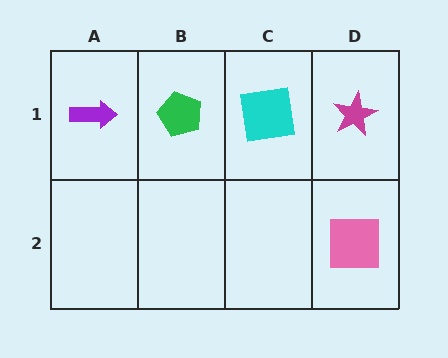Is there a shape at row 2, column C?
No, that cell is empty.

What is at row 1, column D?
A magenta star.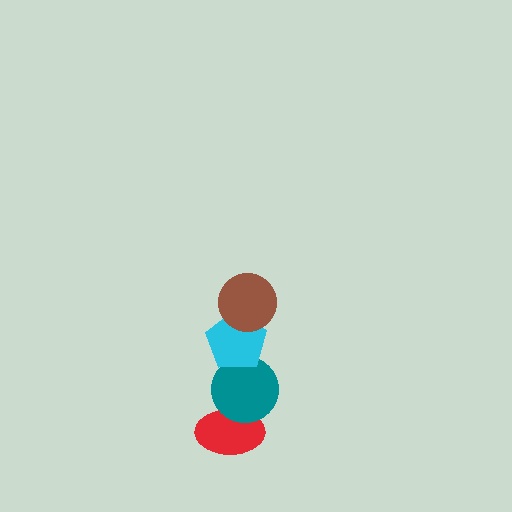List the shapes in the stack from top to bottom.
From top to bottom: the brown circle, the cyan pentagon, the teal circle, the red ellipse.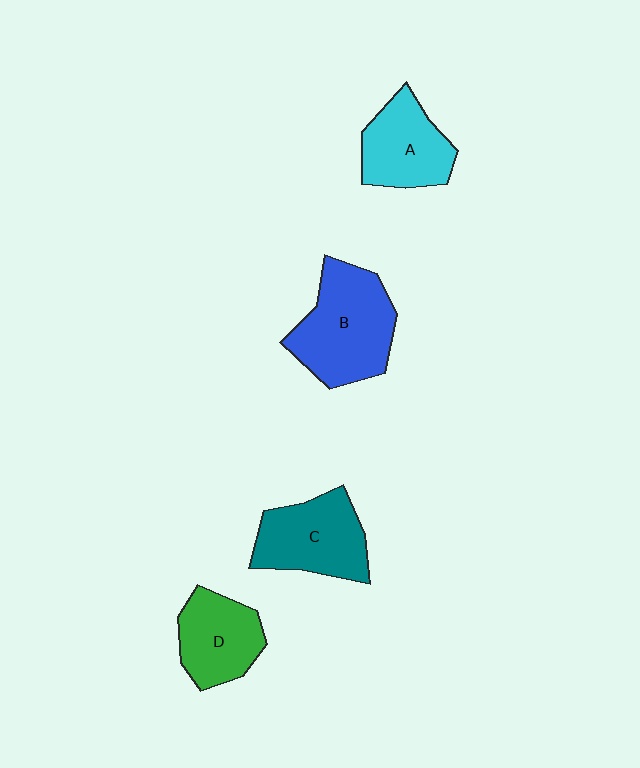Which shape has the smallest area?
Shape D (green).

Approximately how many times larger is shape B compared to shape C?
Approximately 1.2 times.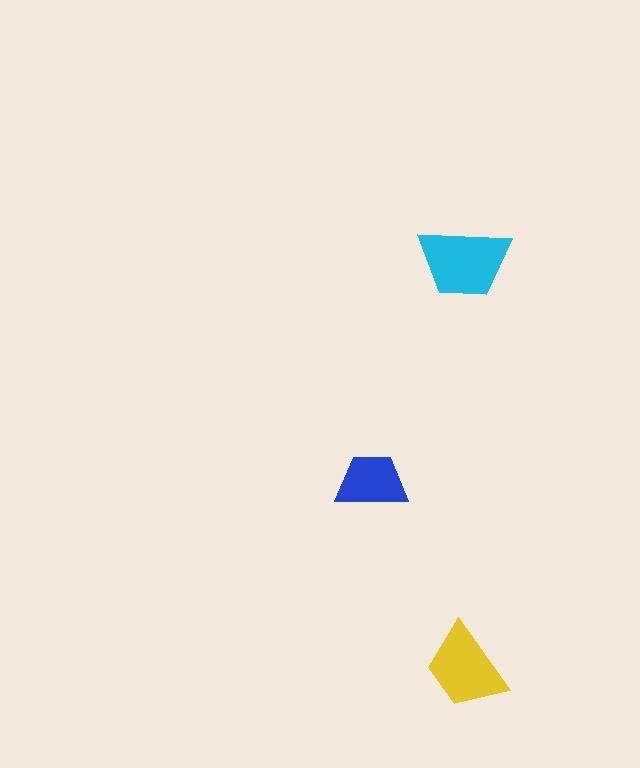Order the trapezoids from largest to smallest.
the cyan one, the yellow one, the blue one.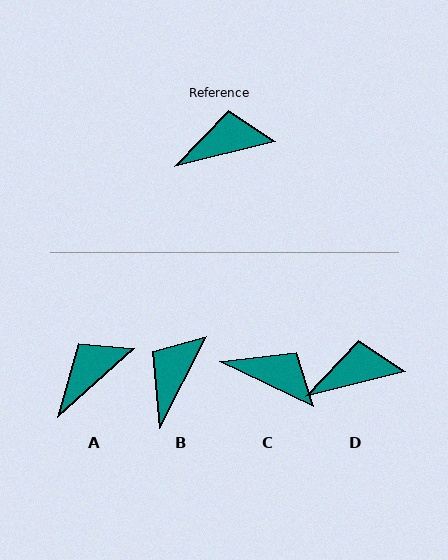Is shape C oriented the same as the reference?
No, it is off by about 39 degrees.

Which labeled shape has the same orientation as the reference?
D.